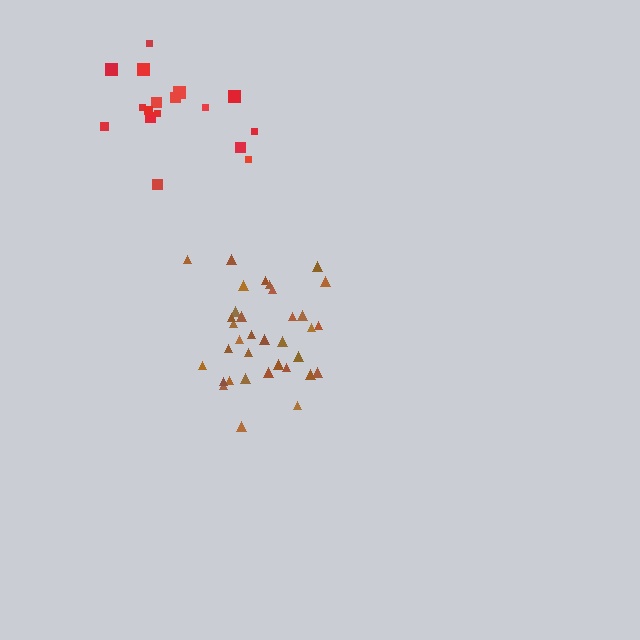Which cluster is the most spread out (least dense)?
Red.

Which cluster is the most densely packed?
Brown.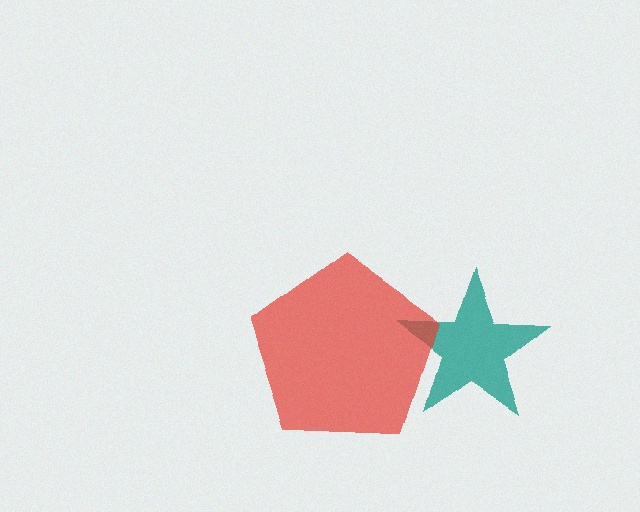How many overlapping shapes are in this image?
There are 2 overlapping shapes in the image.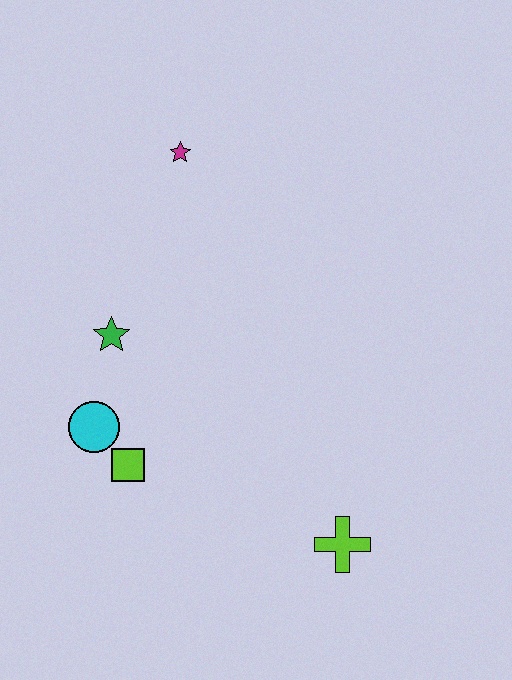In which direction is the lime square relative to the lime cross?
The lime square is to the left of the lime cross.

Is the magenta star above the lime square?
Yes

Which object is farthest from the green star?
The lime cross is farthest from the green star.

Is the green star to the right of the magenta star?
No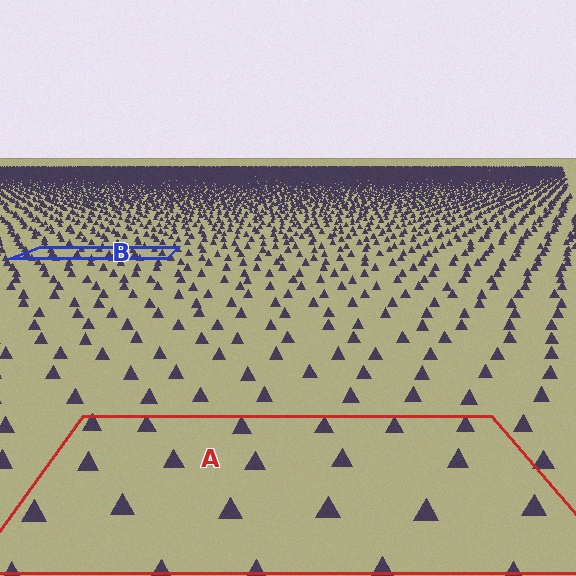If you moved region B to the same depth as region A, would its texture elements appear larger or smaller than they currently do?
They would appear larger. At a closer depth, the same texture elements are projected at a bigger on-screen size.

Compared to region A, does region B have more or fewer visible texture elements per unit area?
Region B has more texture elements per unit area — they are packed more densely because it is farther away.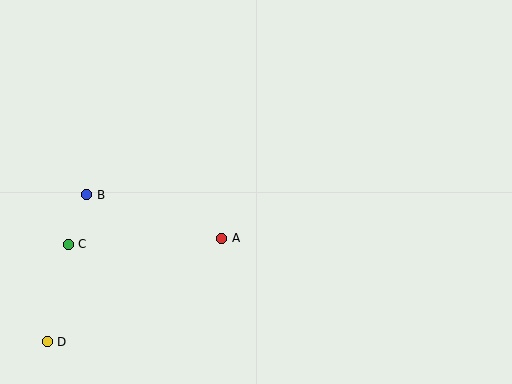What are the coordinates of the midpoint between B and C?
The midpoint between B and C is at (78, 220).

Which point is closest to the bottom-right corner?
Point A is closest to the bottom-right corner.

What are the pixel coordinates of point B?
Point B is at (87, 195).